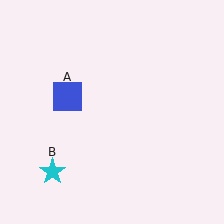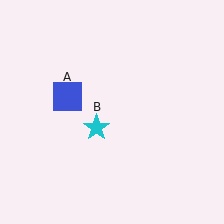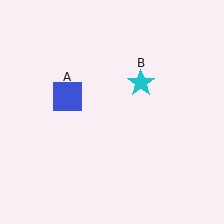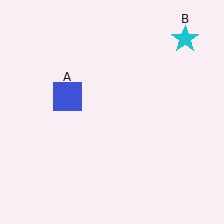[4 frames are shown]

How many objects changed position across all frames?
1 object changed position: cyan star (object B).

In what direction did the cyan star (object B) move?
The cyan star (object B) moved up and to the right.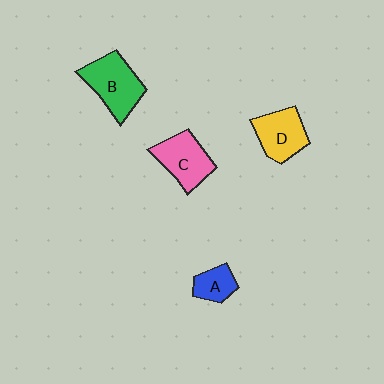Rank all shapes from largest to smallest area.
From largest to smallest: B (green), C (pink), D (yellow), A (blue).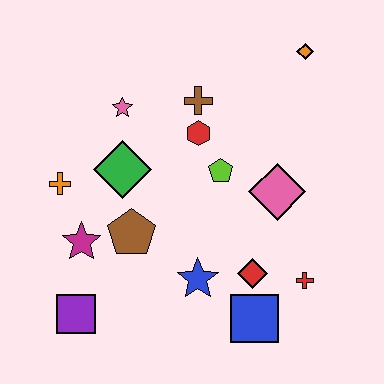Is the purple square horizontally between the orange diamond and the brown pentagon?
No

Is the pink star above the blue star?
Yes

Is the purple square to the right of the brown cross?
No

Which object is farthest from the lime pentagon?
The purple square is farthest from the lime pentagon.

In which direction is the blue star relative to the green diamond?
The blue star is below the green diamond.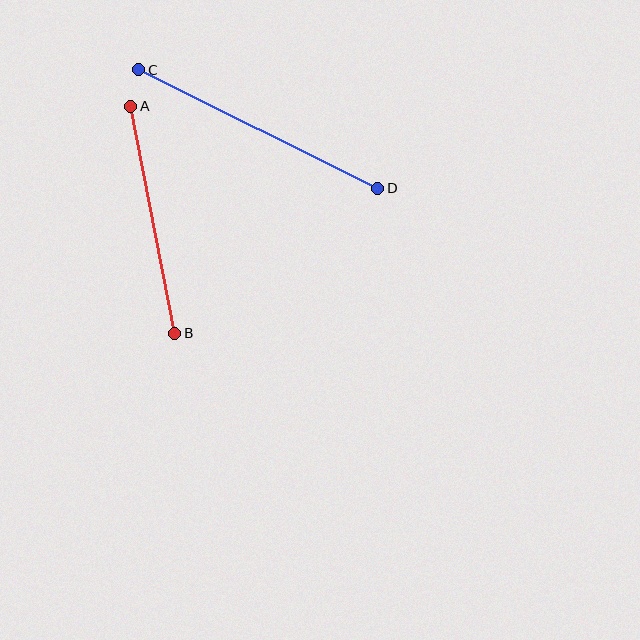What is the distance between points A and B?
The distance is approximately 231 pixels.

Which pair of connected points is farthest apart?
Points C and D are farthest apart.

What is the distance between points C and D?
The distance is approximately 267 pixels.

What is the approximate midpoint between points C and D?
The midpoint is at approximately (258, 129) pixels.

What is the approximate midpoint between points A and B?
The midpoint is at approximately (153, 220) pixels.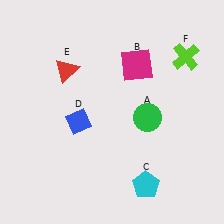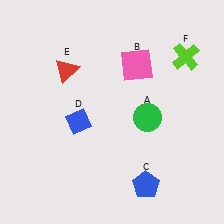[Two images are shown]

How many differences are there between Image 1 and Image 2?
There are 2 differences between the two images.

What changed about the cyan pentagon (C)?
In Image 1, C is cyan. In Image 2, it changed to blue.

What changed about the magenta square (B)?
In Image 1, B is magenta. In Image 2, it changed to pink.